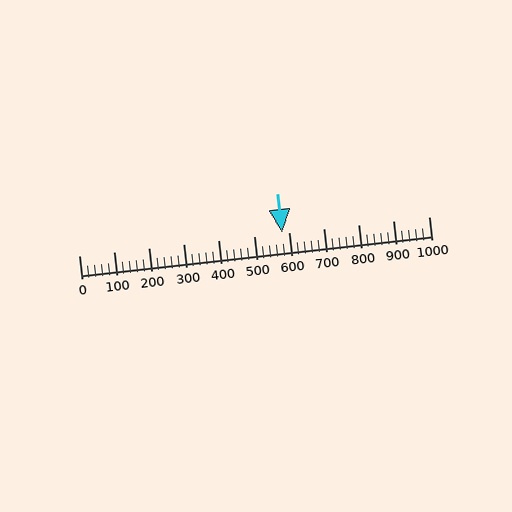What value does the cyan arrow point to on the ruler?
The cyan arrow points to approximately 580.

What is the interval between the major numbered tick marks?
The major tick marks are spaced 100 units apart.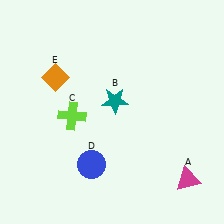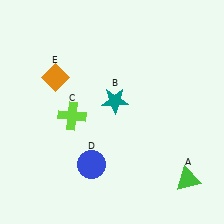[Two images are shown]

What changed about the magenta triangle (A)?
In Image 1, A is magenta. In Image 2, it changed to green.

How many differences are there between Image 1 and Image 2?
There is 1 difference between the two images.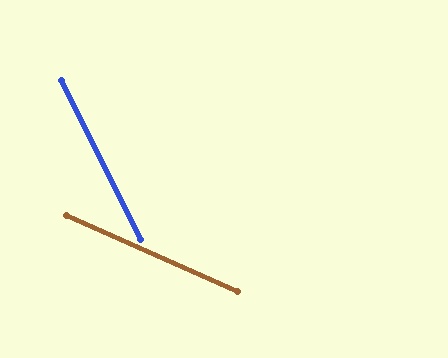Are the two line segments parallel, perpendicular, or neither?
Neither parallel nor perpendicular — they differ by about 39°.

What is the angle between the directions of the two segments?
Approximately 39 degrees.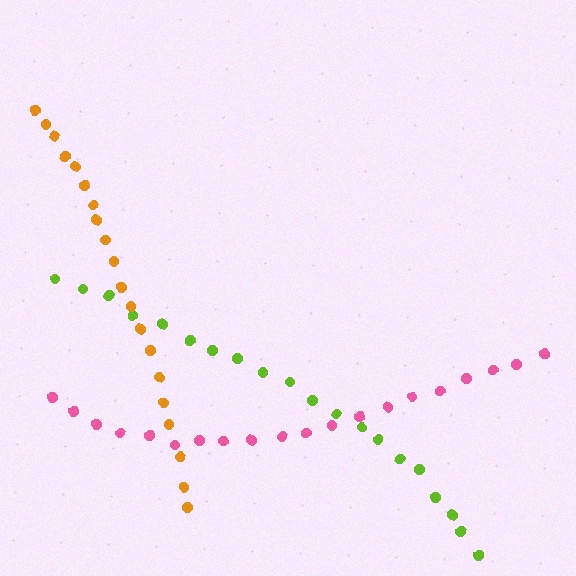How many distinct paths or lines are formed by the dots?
There are 3 distinct paths.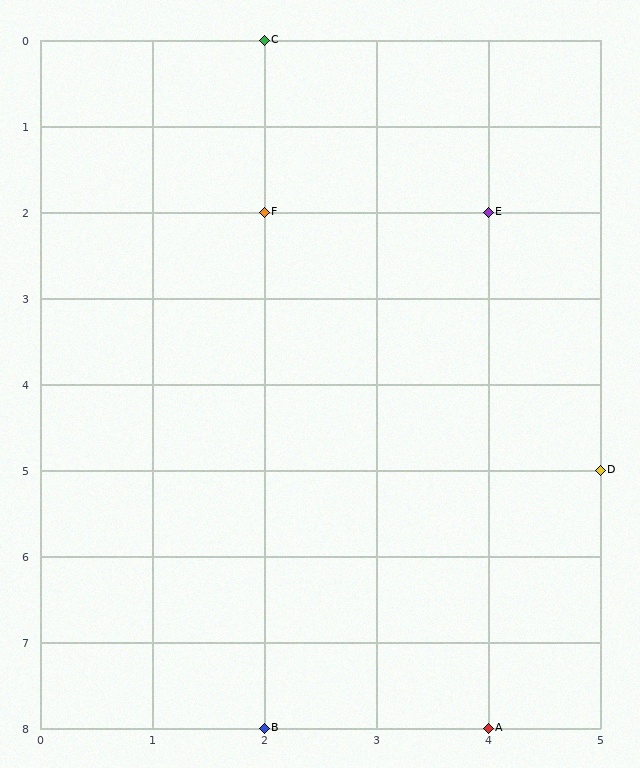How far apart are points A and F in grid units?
Points A and F are 2 columns and 6 rows apart (about 6.3 grid units diagonally).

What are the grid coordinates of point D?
Point D is at grid coordinates (5, 5).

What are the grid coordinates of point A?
Point A is at grid coordinates (4, 8).